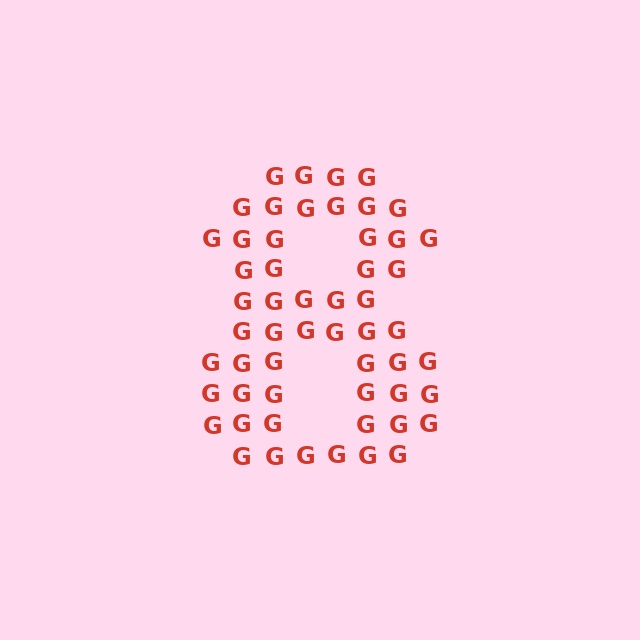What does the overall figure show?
The overall figure shows the digit 8.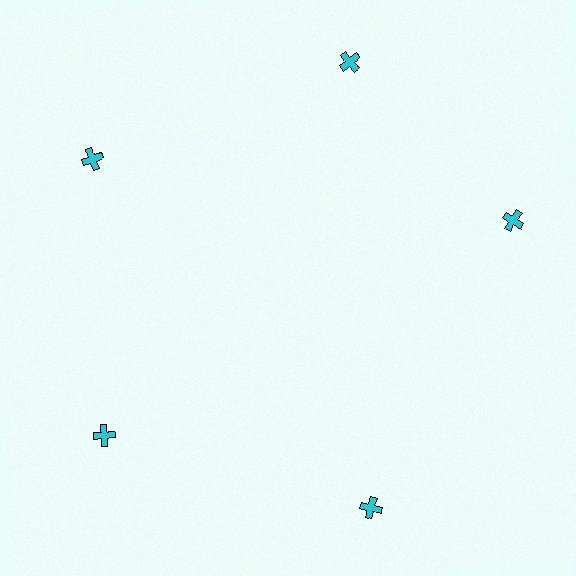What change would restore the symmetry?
The symmetry would be restored by rotating it back into even spacing with its neighbors so that all 5 crosses sit at equal angles and equal distance from the center.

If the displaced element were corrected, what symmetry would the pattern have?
It would have 5-fold rotational symmetry — the pattern would map onto itself every 72 degrees.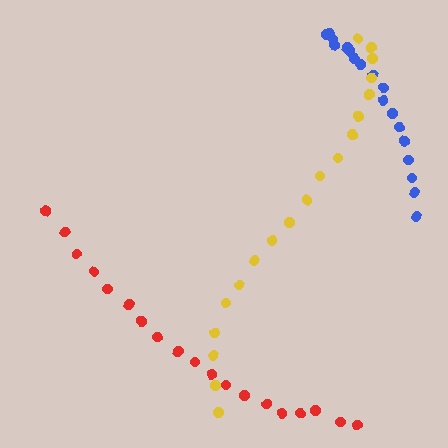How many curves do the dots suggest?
There are 3 distinct paths.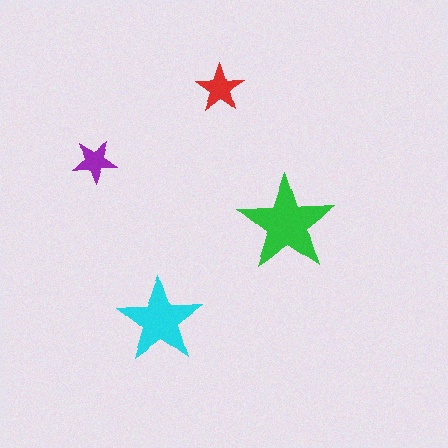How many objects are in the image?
There are 4 objects in the image.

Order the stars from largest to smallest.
the green one, the cyan one, the red one, the purple one.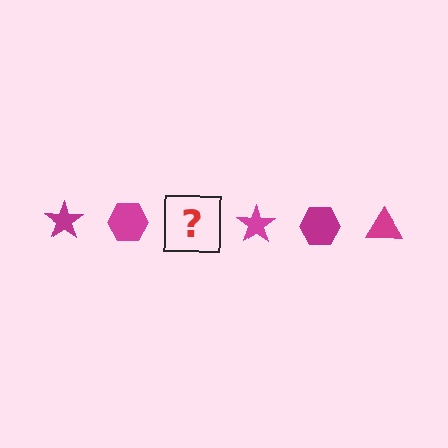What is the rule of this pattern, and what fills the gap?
The rule is that the pattern cycles through star, hexagon, triangle shapes in magenta. The gap should be filled with a magenta triangle.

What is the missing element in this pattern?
The missing element is a magenta triangle.